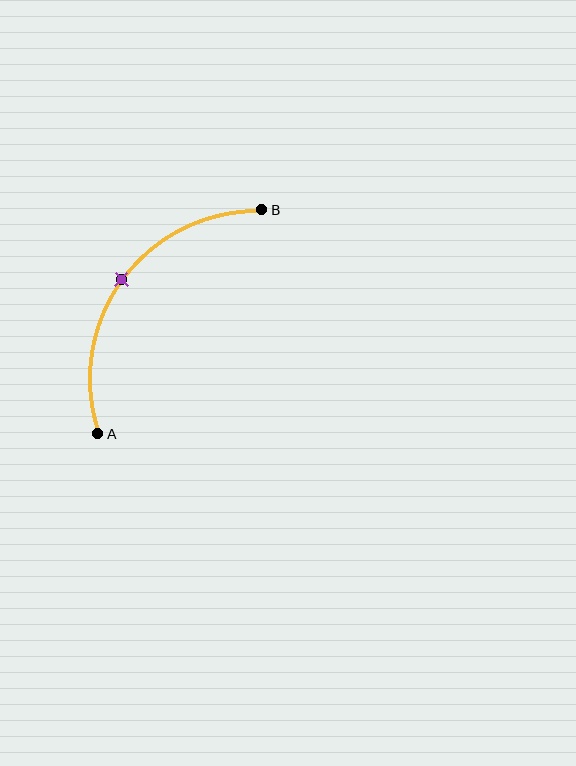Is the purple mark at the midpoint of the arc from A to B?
Yes. The purple mark lies on the arc at equal arc-length from both A and B — it is the arc midpoint.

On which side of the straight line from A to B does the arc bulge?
The arc bulges above and to the left of the straight line connecting A and B.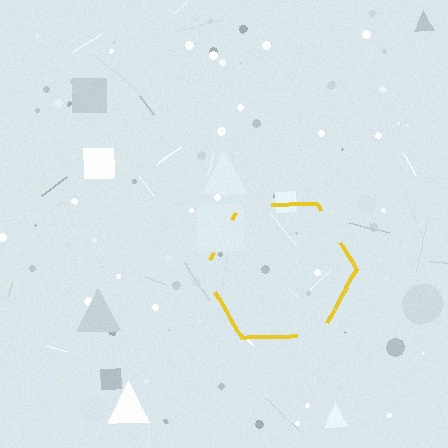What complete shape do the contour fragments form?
The contour fragments form a hexagon.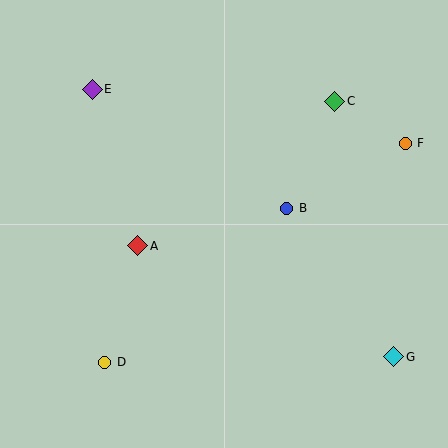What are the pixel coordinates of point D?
Point D is at (105, 362).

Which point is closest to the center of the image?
Point B at (287, 208) is closest to the center.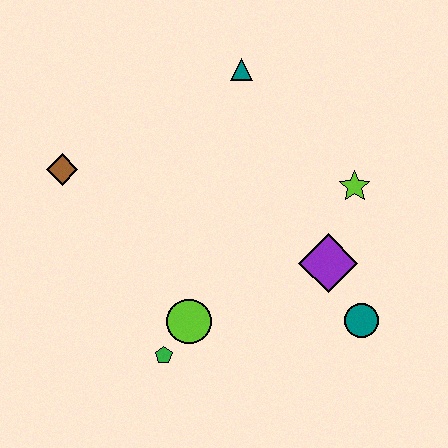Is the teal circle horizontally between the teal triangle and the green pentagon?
No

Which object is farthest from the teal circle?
The brown diamond is farthest from the teal circle.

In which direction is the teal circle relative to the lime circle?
The teal circle is to the right of the lime circle.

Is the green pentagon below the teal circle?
Yes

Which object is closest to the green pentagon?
The lime circle is closest to the green pentagon.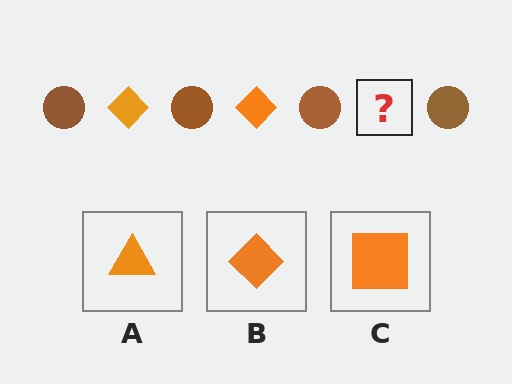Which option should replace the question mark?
Option B.